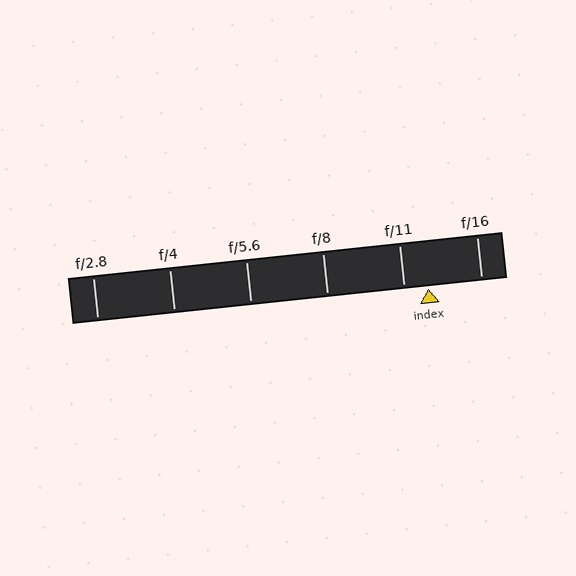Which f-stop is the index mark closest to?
The index mark is closest to f/11.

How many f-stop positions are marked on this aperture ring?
There are 6 f-stop positions marked.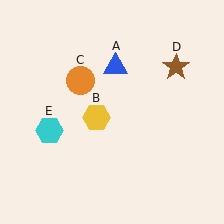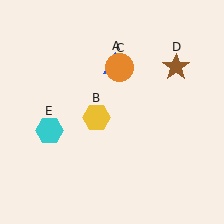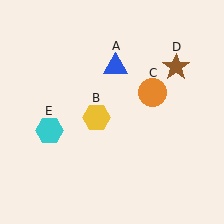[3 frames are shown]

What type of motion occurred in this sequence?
The orange circle (object C) rotated clockwise around the center of the scene.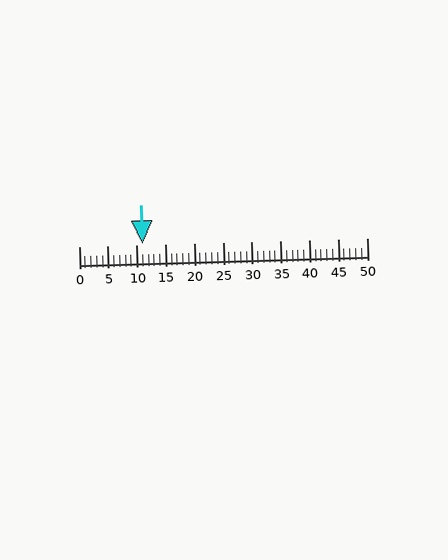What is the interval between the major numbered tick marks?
The major tick marks are spaced 5 units apart.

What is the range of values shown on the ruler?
The ruler shows values from 0 to 50.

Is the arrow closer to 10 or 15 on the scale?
The arrow is closer to 10.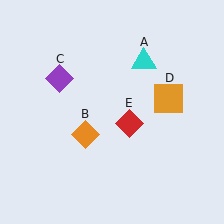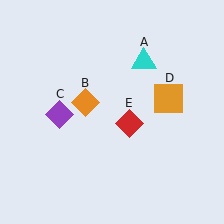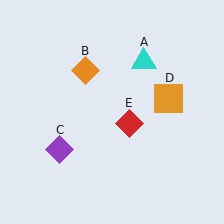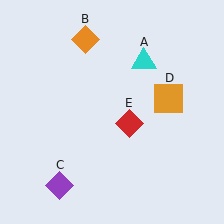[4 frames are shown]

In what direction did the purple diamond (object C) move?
The purple diamond (object C) moved down.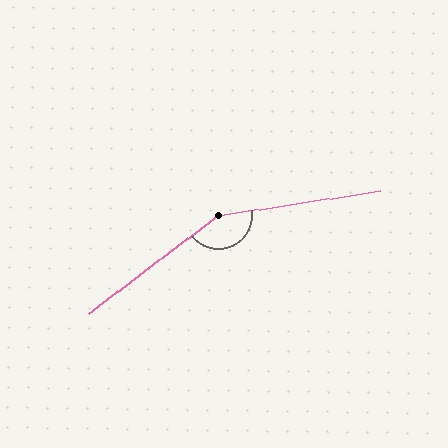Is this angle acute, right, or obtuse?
It is obtuse.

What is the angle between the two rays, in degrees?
Approximately 152 degrees.